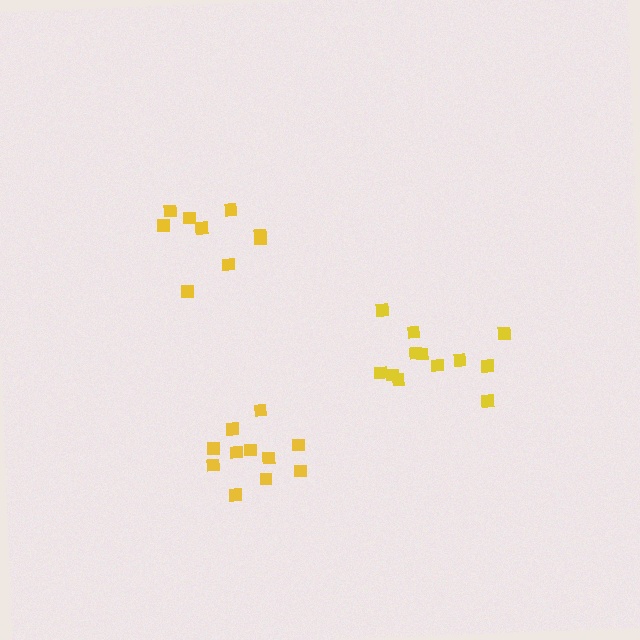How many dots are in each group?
Group 1: 11 dots, Group 2: 9 dots, Group 3: 12 dots (32 total).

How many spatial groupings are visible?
There are 3 spatial groupings.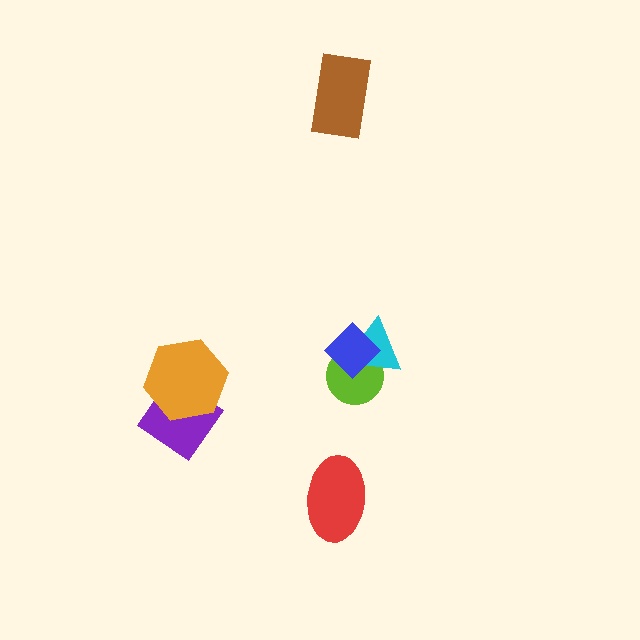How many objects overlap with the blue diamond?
2 objects overlap with the blue diamond.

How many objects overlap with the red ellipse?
0 objects overlap with the red ellipse.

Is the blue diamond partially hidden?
No, no other shape covers it.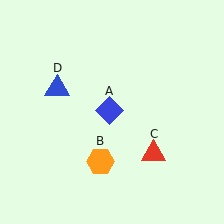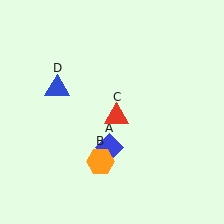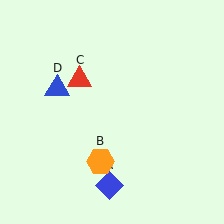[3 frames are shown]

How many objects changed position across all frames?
2 objects changed position: blue diamond (object A), red triangle (object C).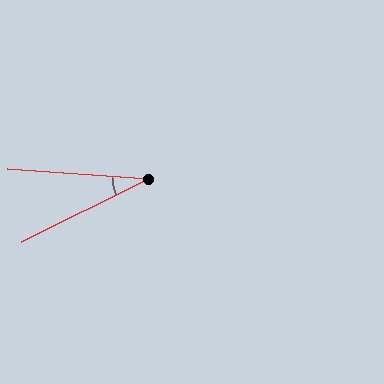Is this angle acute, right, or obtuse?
It is acute.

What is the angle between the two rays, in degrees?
Approximately 30 degrees.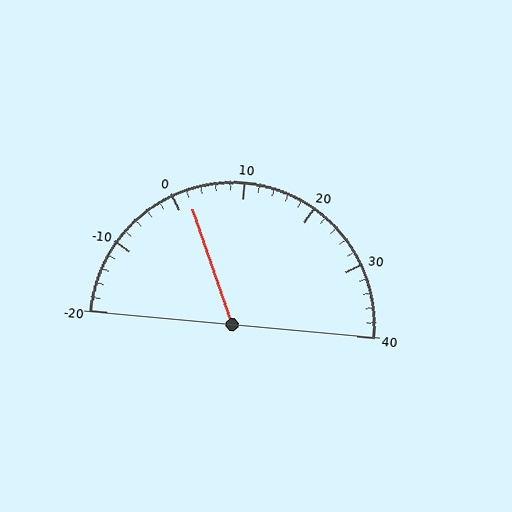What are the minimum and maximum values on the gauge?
The gauge ranges from -20 to 40.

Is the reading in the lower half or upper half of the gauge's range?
The reading is in the lower half of the range (-20 to 40).